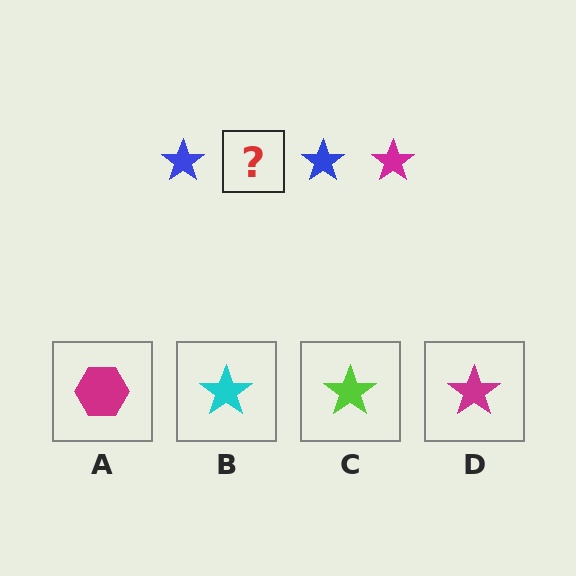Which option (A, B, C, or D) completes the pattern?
D.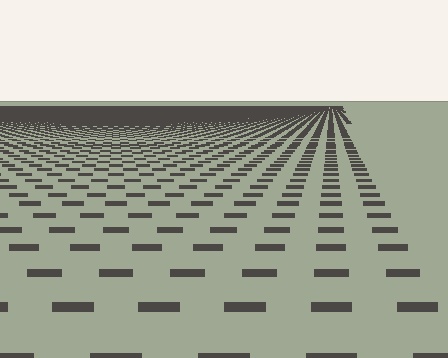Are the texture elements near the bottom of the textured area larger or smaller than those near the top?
Larger. Near the bottom, elements are closer to the viewer and appear at a bigger on-screen size.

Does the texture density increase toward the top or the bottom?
Density increases toward the top.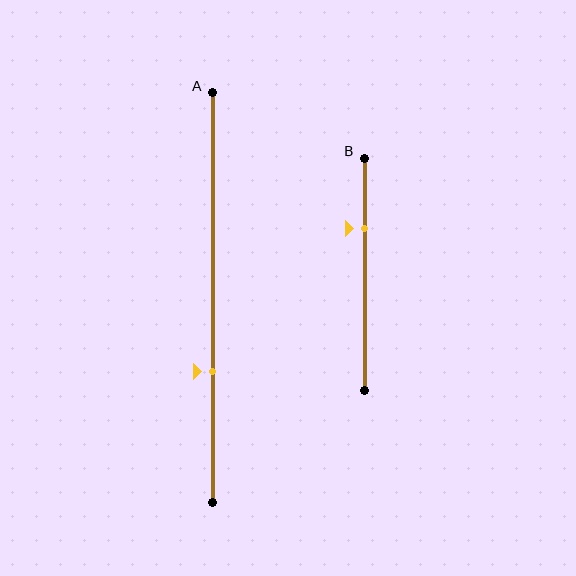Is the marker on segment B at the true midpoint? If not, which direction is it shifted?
No, the marker on segment B is shifted upward by about 20% of the segment length.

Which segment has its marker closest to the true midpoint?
Segment A has its marker closest to the true midpoint.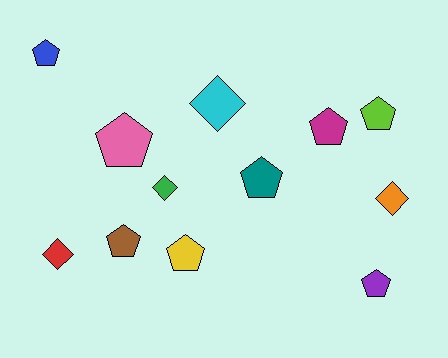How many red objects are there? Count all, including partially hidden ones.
There is 1 red object.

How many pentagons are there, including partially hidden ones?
There are 8 pentagons.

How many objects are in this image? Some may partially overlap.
There are 12 objects.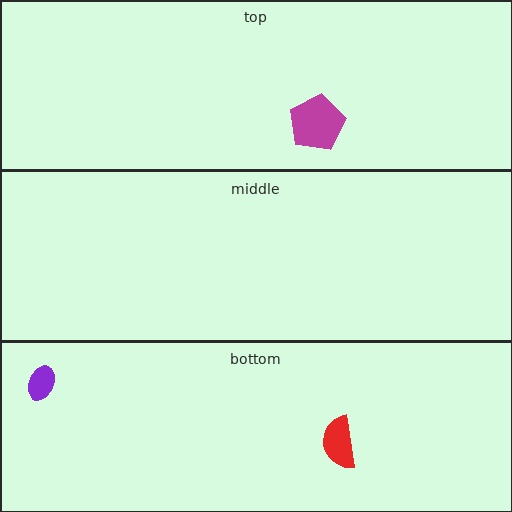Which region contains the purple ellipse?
The bottom region.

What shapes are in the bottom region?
The red semicircle, the purple ellipse.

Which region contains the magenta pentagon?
The top region.